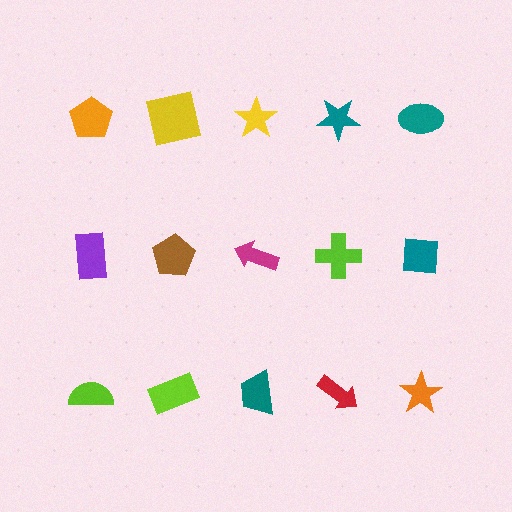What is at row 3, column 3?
A teal trapezoid.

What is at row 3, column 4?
A red arrow.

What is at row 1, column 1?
An orange pentagon.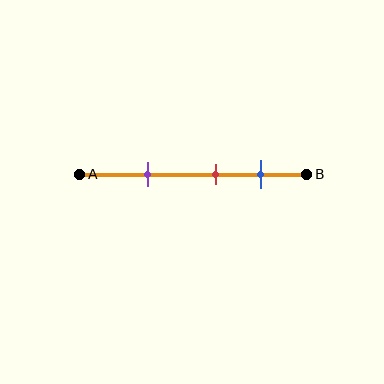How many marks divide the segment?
There are 3 marks dividing the segment.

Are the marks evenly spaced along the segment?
Yes, the marks are approximately evenly spaced.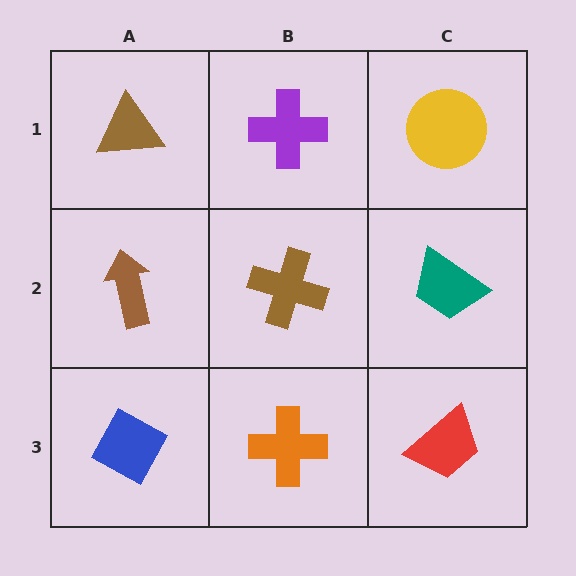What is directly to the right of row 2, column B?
A teal trapezoid.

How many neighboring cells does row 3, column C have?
2.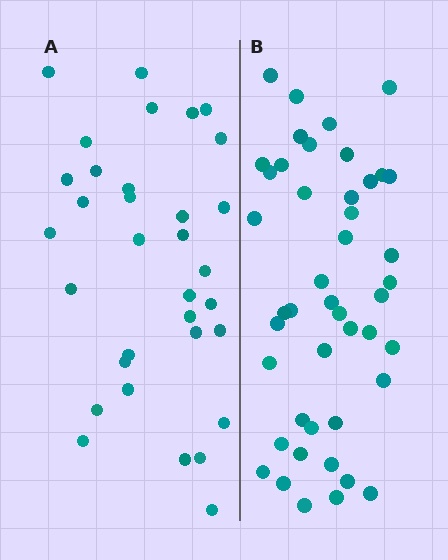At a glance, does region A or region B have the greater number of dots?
Region B (the right region) has more dots.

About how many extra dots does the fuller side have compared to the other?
Region B has roughly 12 or so more dots than region A.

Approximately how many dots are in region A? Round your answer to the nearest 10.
About 30 dots. (The exact count is 33, which rounds to 30.)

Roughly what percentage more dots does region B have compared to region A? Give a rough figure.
About 35% more.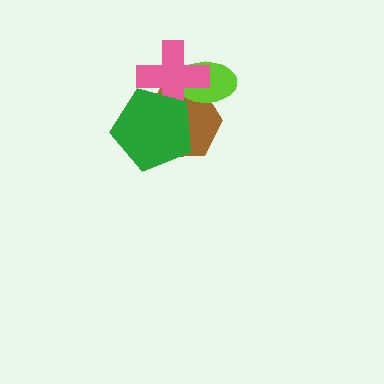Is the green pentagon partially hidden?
No, no other shape covers it.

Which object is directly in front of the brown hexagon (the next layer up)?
The lime ellipse is directly in front of the brown hexagon.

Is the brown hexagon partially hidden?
Yes, it is partially covered by another shape.